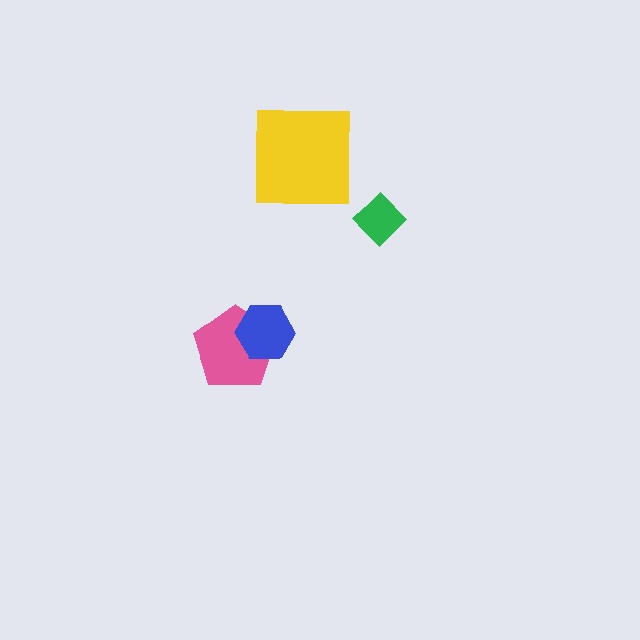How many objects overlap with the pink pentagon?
1 object overlaps with the pink pentagon.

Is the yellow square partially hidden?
No, no other shape covers it.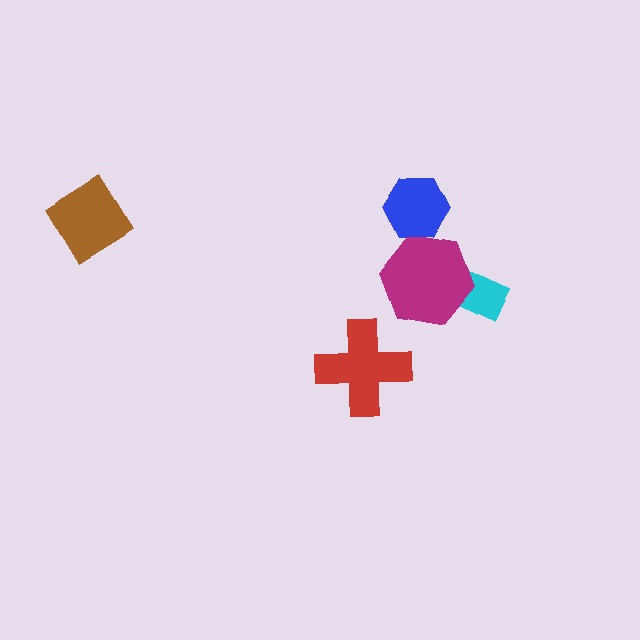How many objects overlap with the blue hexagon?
1 object overlaps with the blue hexagon.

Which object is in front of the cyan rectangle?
The magenta hexagon is in front of the cyan rectangle.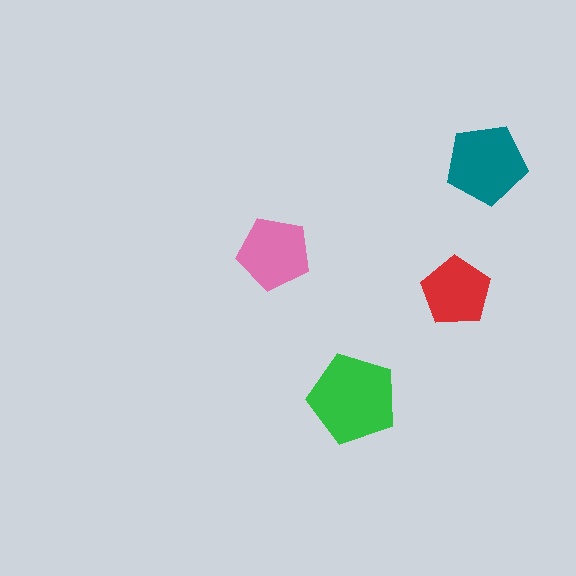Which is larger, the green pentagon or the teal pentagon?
The green one.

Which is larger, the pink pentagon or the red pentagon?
The pink one.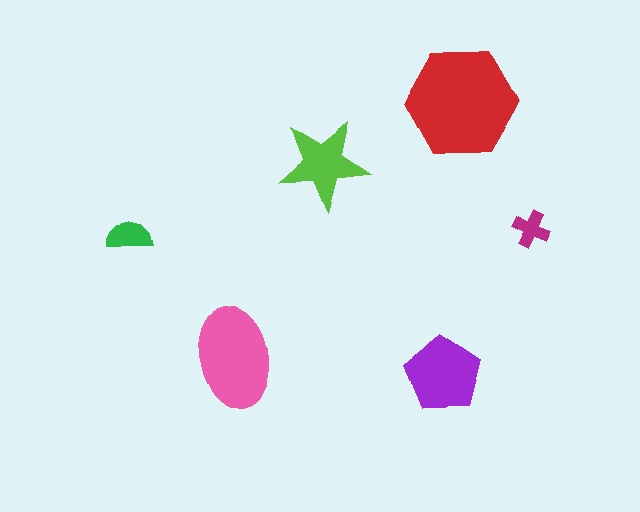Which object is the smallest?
The magenta cross.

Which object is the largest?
The red hexagon.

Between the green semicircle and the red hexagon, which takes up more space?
The red hexagon.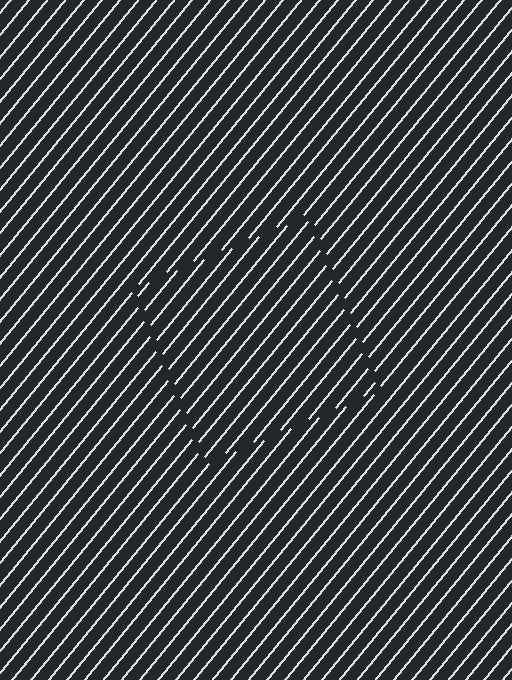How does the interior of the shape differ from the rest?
The interior of the shape contains the same grating, shifted by half a period — the contour is defined by the phase discontinuity where line-ends from the inner and outer gratings abut.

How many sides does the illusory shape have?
4 sides — the line-ends trace a square.